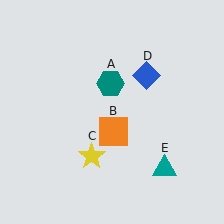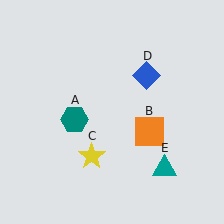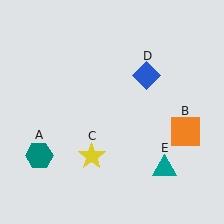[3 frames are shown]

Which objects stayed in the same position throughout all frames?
Yellow star (object C) and blue diamond (object D) and teal triangle (object E) remained stationary.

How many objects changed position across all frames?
2 objects changed position: teal hexagon (object A), orange square (object B).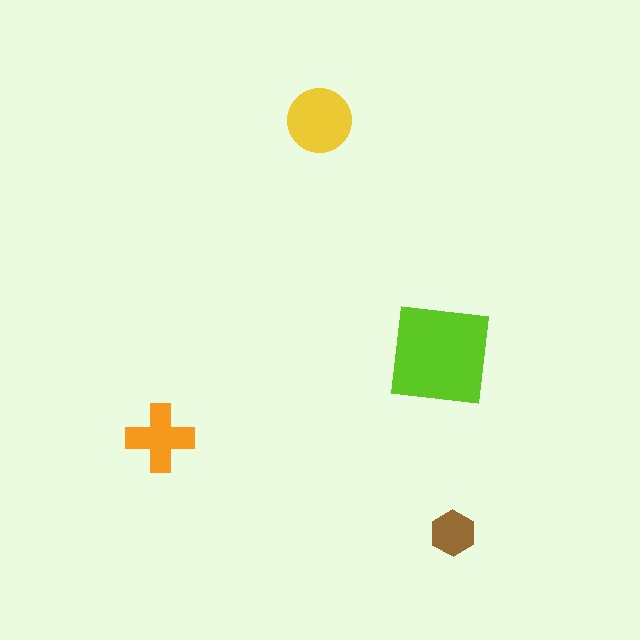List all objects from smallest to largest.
The brown hexagon, the orange cross, the yellow circle, the lime square.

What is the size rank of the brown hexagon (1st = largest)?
4th.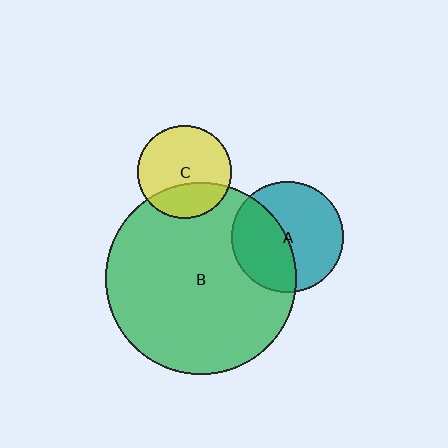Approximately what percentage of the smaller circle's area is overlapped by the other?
Approximately 45%.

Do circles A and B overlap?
Yes.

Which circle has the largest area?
Circle B (green).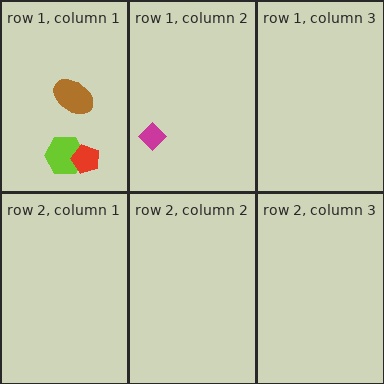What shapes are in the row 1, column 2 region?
The magenta diamond.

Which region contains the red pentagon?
The row 1, column 1 region.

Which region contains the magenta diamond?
The row 1, column 2 region.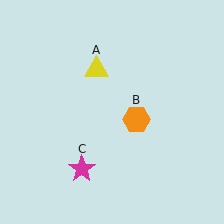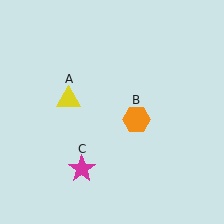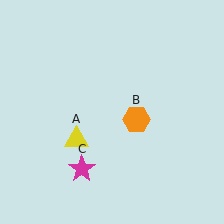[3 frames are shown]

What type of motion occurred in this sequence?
The yellow triangle (object A) rotated counterclockwise around the center of the scene.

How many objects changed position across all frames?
1 object changed position: yellow triangle (object A).